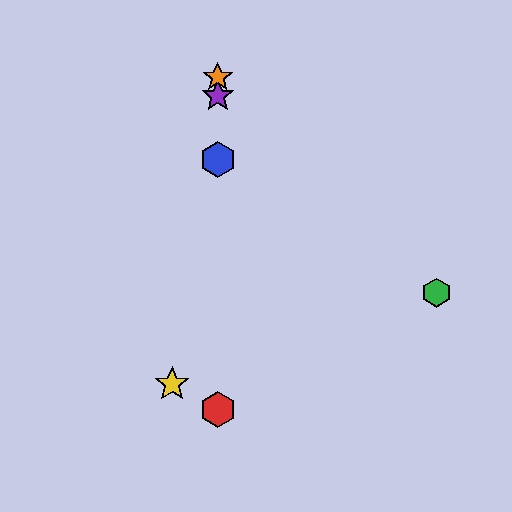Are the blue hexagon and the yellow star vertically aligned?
No, the blue hexagon is at x≈218 and the yellow star is at x≈172.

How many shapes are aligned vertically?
4 shapes (the red hexagon, the blue hexagon, the purple star, the orange star) are aligned vertically.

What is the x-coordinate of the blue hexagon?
The blue hexagon is at x≈218.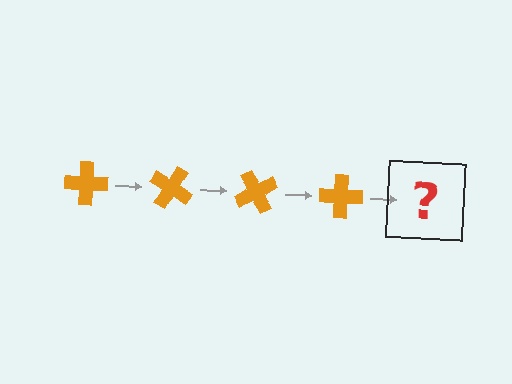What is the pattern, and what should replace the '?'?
The pattern is that the cross rotates 30 degrees each step. The '?' should be an orange cross rotated 120 degrees.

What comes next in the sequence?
The next element should be an orange cross rotated 120 degrees.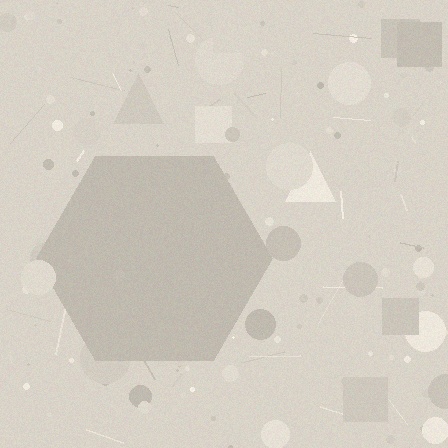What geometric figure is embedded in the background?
A hexagon is embedded in the background.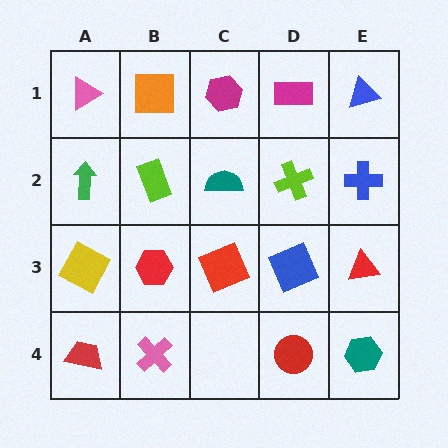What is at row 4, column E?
A teal hexagon.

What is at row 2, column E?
A blue cross.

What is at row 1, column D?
A magenta rectangle.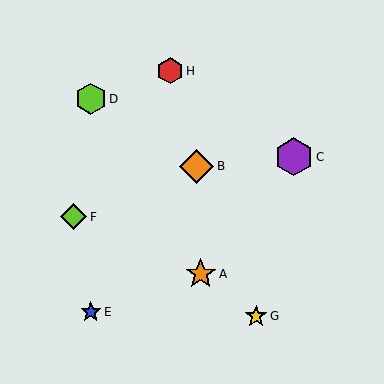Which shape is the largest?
The purple hexagon (labeled C) is the largest.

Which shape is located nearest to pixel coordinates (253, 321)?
The yellow star (labeled G) at (256, 316) is nearest to that location.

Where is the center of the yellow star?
The center of the yellow star is at (256, 316).